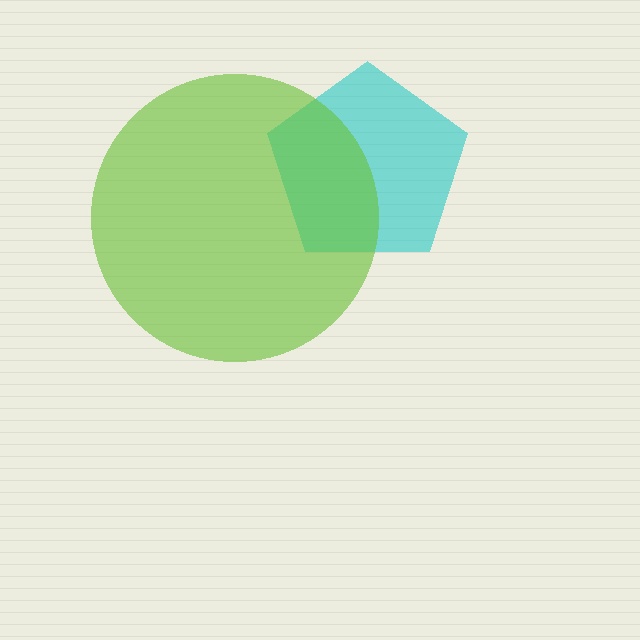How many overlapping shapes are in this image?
There are 2 overlapping shapes in the image.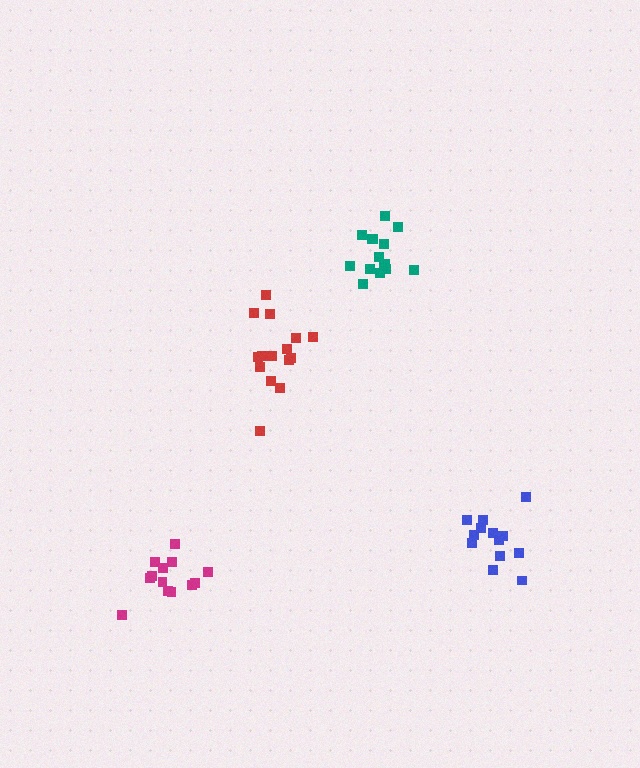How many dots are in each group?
Group 1: 13 dots, Group 2: 13 dots, Group 3: 15 dots, Group 4: 15 dots (56 total).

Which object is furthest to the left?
The magenta cluster is leftmost.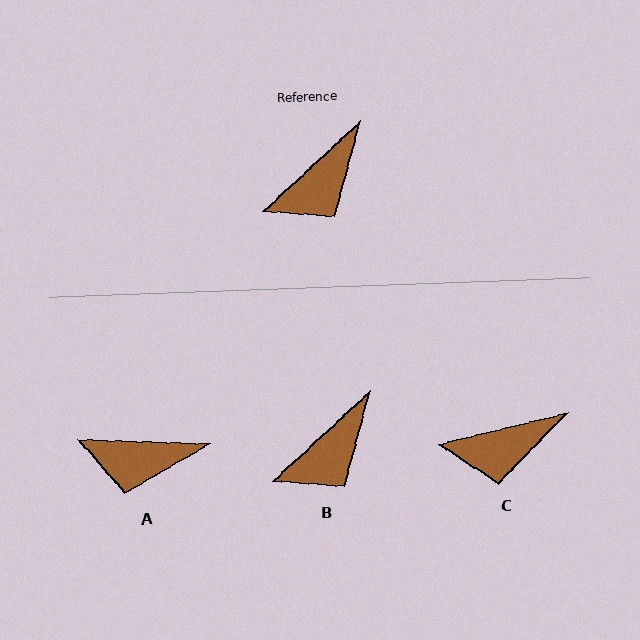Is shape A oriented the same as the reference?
No, it is off by about 45 degrees.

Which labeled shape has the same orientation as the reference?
B.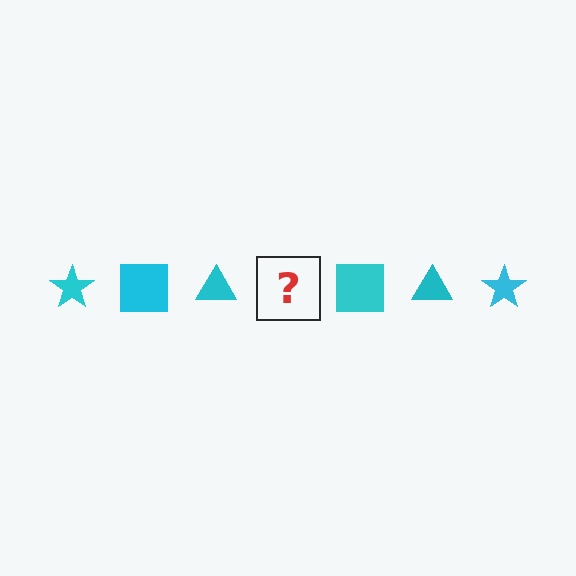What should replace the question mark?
The question mark should be replaced with a cyan star.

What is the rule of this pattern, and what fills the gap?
The rule is that the pattern cycles through star, square, triangle shapes in cyan. The gap should be filled with a cyan star.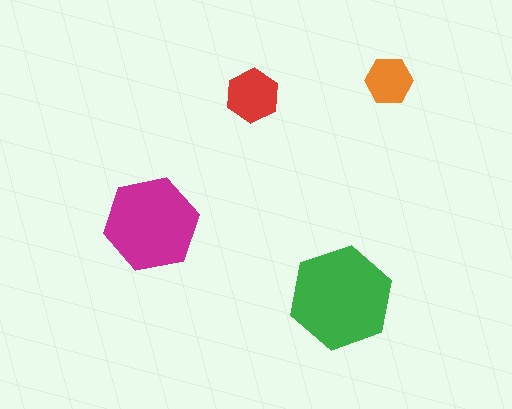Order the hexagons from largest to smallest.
the green one, the magenta one, the red one, the orange one.